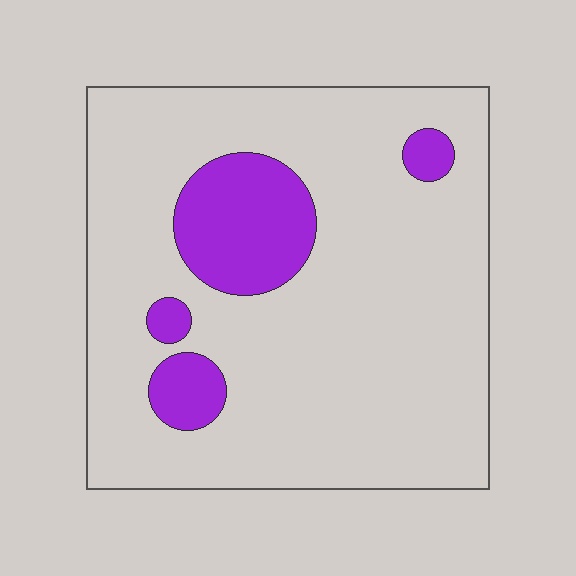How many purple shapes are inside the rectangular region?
4.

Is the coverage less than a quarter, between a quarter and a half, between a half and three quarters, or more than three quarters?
Less than a quarter.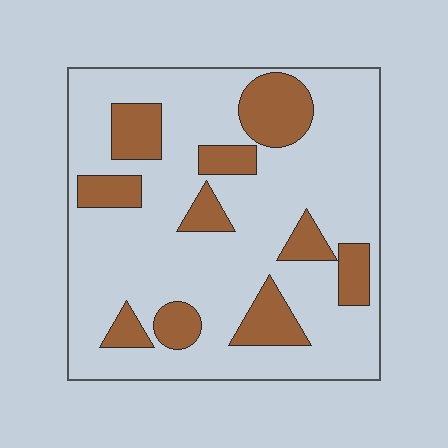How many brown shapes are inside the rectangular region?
10.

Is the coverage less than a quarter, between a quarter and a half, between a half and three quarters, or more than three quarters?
Less than a quarter.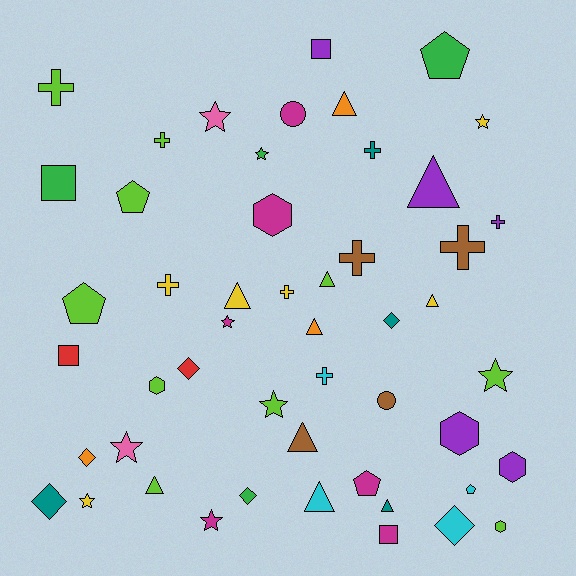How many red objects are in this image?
There are 2 red objects.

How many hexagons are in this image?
There are 5 hexagons.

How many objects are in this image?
There are 50 objects.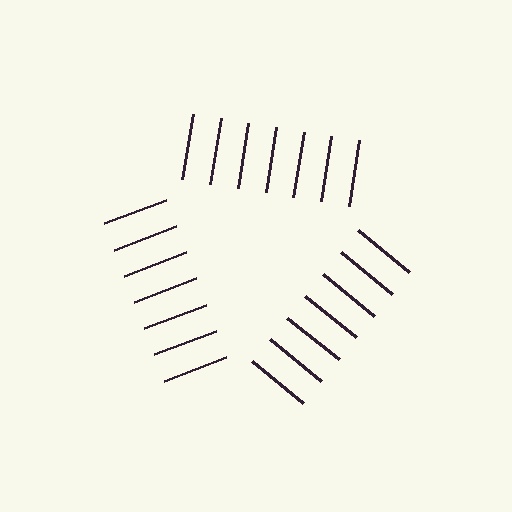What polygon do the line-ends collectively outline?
An illusory triangle — the line segments terminate on its edges but no continuous stroke is drawn.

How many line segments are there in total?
21 — 7 along each of the 3 edges.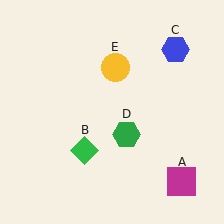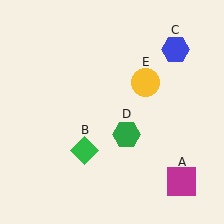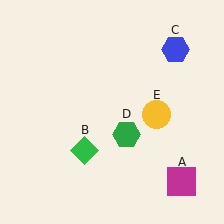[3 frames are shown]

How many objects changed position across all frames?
1 object changed position: yellow circle (object E).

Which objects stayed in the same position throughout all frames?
Magenta square (object A) and green diamond (object B) and blue hexagon (object C) and green hexagon (object D) remained stationary.